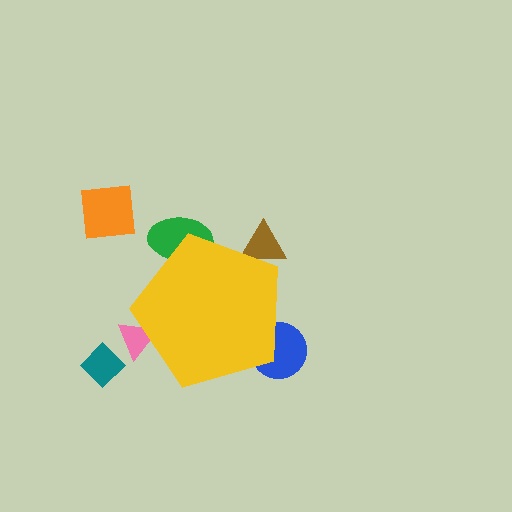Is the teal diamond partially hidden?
No, the teal diamond is fully visible.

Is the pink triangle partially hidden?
Yes, the pink triangle is partially hidden behind the yellow pentagon.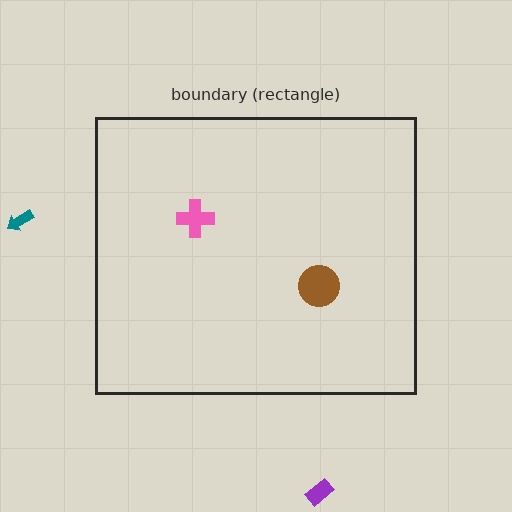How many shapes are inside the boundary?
2 inside, 2 outside.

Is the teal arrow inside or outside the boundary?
Outside.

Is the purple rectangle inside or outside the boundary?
Outside.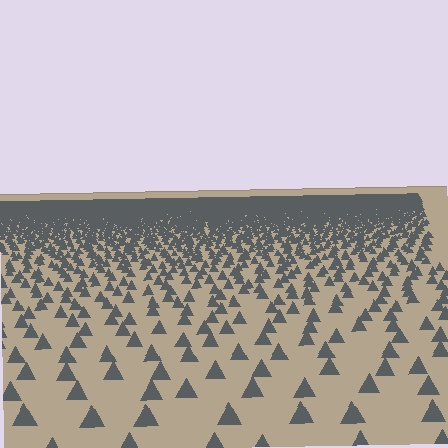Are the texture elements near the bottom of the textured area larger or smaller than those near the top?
Larger. Near the bottom, elements are closer to the viewer and appear at a bigger on-screen size.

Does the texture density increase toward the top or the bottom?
Density increases toward the top.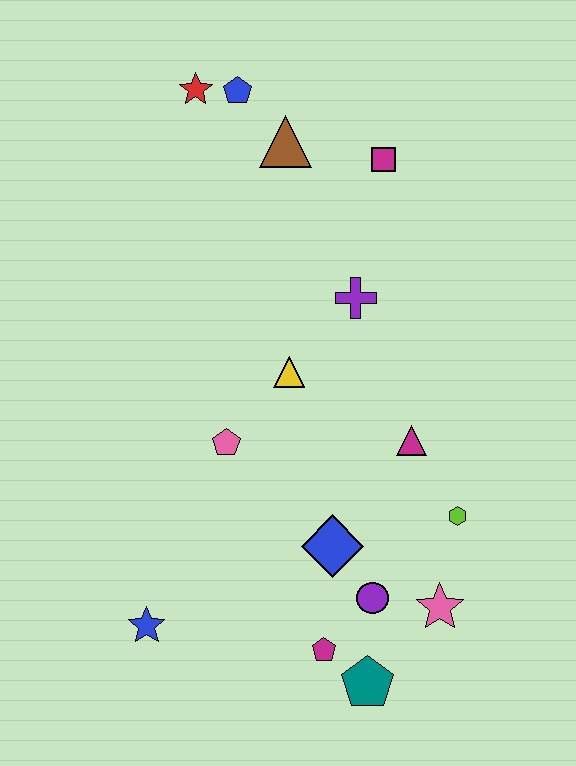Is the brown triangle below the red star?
Yes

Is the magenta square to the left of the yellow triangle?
No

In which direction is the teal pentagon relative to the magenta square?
The teal pentagon is below the magenta square.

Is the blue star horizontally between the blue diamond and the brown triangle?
No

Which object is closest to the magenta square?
The brown triangle is closest to the magenta square.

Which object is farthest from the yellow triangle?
The teal pentagon is farthest from the yellow triangle.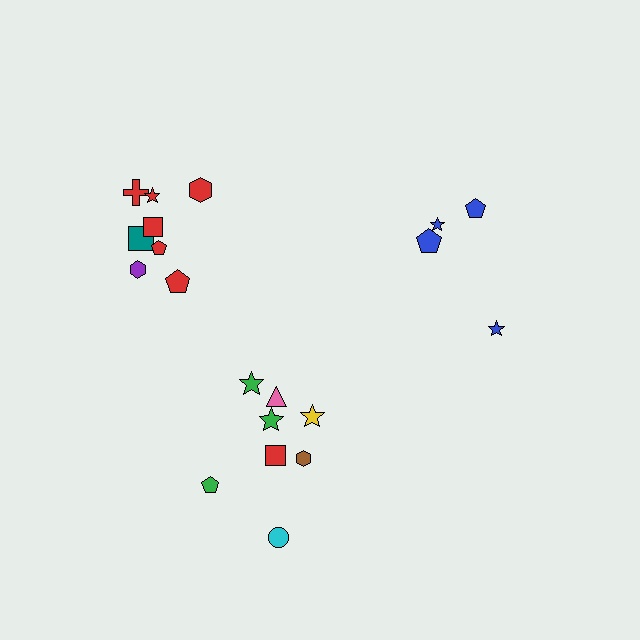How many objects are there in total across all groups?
There are 20 objects.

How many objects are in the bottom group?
There are 8 objects.